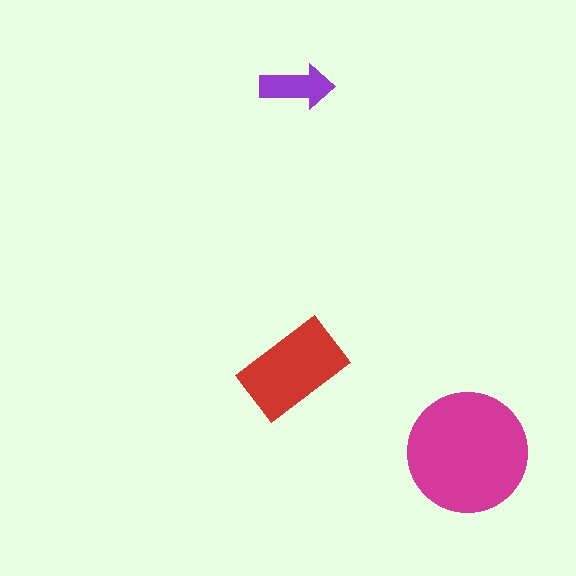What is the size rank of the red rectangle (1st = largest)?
2nd.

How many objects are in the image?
There are 3 objects in the image.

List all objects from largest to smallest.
The magenta circle, the red rectangle, the purple arrow.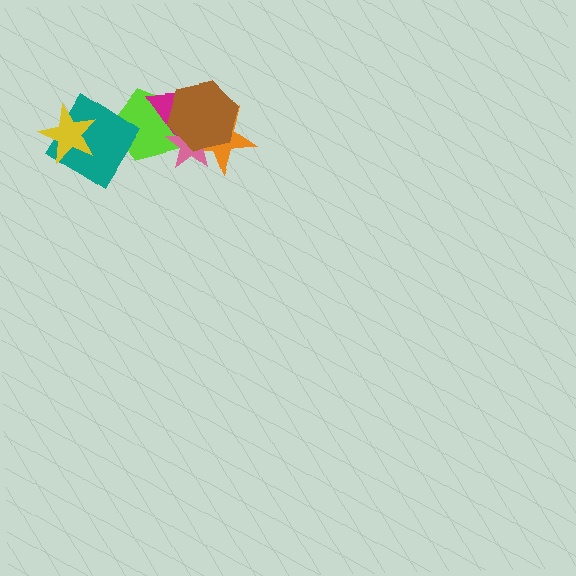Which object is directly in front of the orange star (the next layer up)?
The magenta triangle is directly in front of the orange star.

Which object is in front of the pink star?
The brown hexagon is in front of the pink star.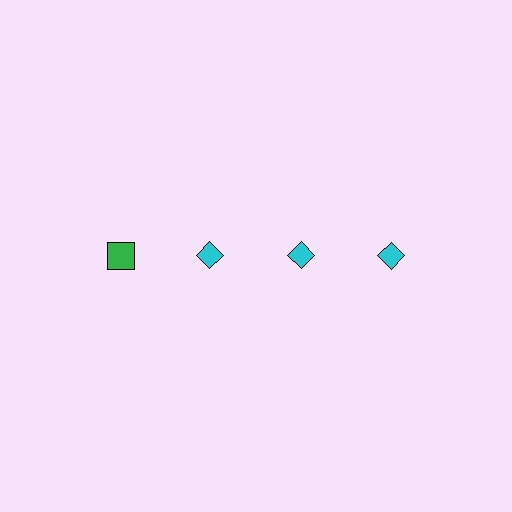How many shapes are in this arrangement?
There are 4 shapes arranged in a grid pattern.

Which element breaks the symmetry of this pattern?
The green square in the top row, leftmost column breaks the symmetry. All other shapes are cyan diamonds.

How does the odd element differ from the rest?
It differs in both color (green instead of cyan) and shape (square instead of diamond).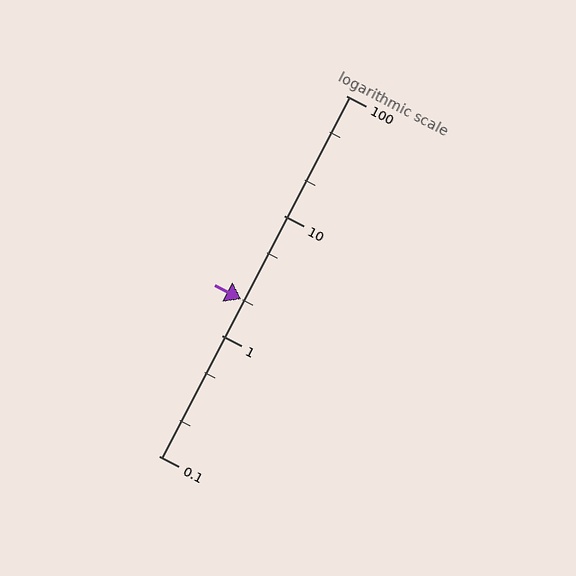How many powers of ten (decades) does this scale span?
The scale spans 3 decades, from 0.1 to 100.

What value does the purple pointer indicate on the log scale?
The pointer indicates approximately 2.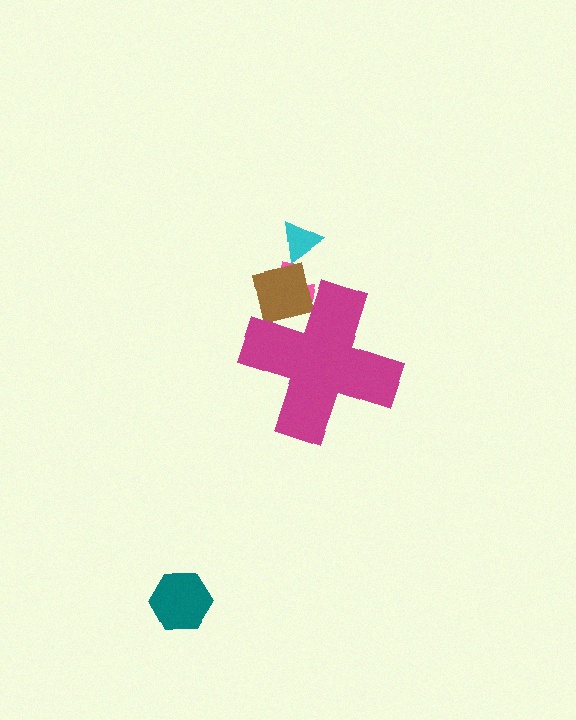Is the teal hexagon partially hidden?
No, the teal hexagon is fully visible.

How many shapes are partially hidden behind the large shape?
2 shapes are partially hidden.